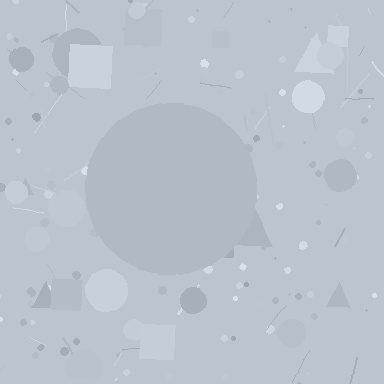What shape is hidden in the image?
A circle is hidden in the image.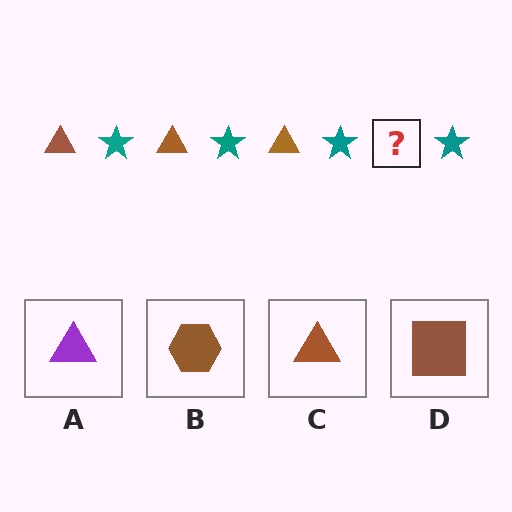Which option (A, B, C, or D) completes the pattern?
C.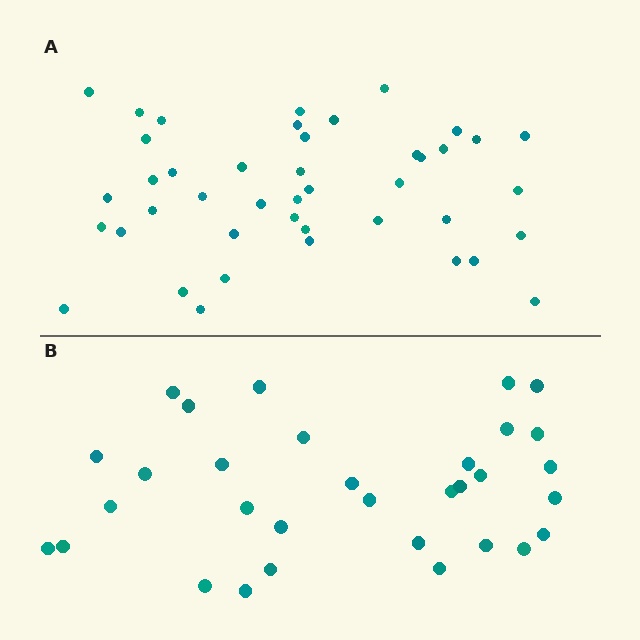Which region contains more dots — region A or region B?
Region A (the top region) has more dots.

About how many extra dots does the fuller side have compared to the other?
Region A has roughly 12 or so more dots than region B.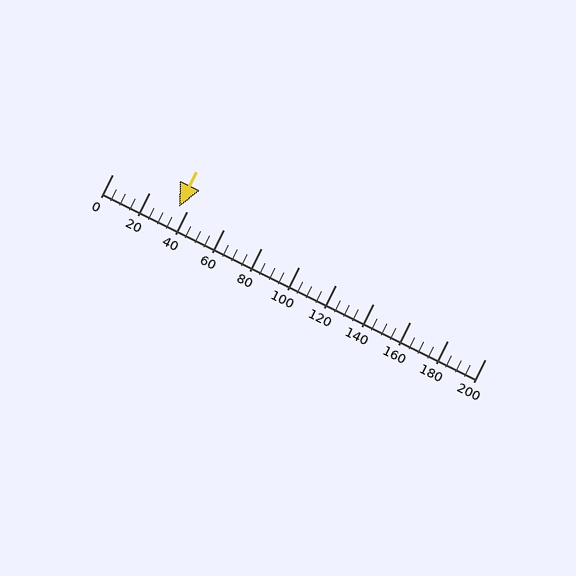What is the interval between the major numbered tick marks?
The major tick marks are spaced 20 units apart.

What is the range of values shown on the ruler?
The ruler shows values from 0 to 200.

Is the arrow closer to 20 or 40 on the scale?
The arrow is closer to 40.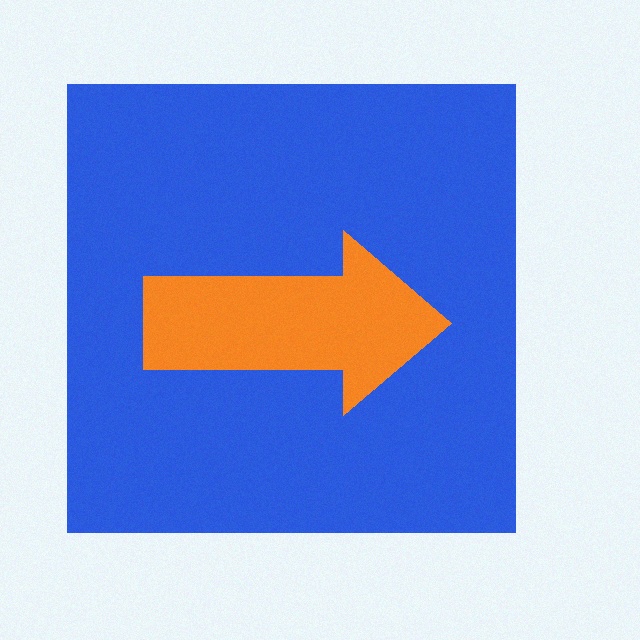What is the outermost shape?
The blue square.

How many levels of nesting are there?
2.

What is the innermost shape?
The orange arrow.